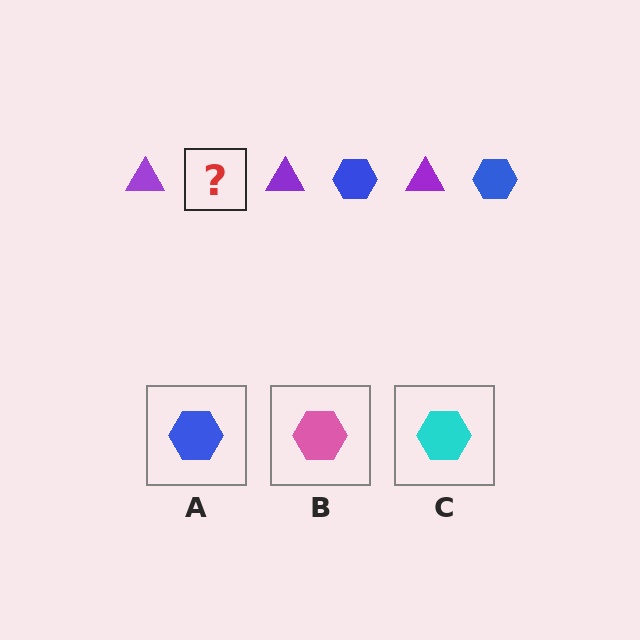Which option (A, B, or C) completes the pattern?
A.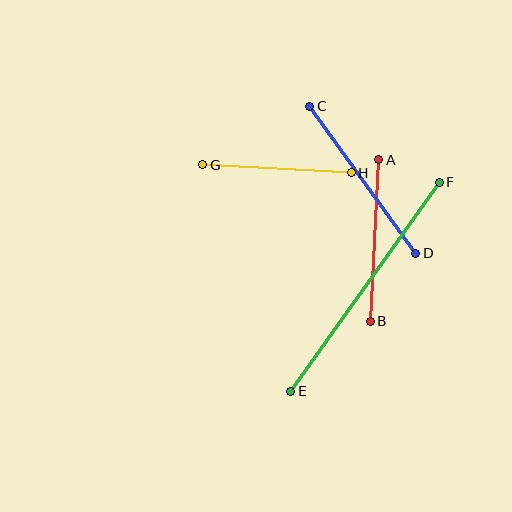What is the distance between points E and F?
The distance is approximately 256 pixels.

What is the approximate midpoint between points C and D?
The midpoint is at approximately (363, 180) pixels.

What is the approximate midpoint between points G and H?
The midpoint is at approximately (277, 169) pixels.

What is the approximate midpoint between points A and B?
The midpoint is at approximately (374, 240) pixels.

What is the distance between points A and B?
The distance is approximately 162 pixels.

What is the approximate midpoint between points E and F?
The midpoint is at approximately (365, 287) pixels.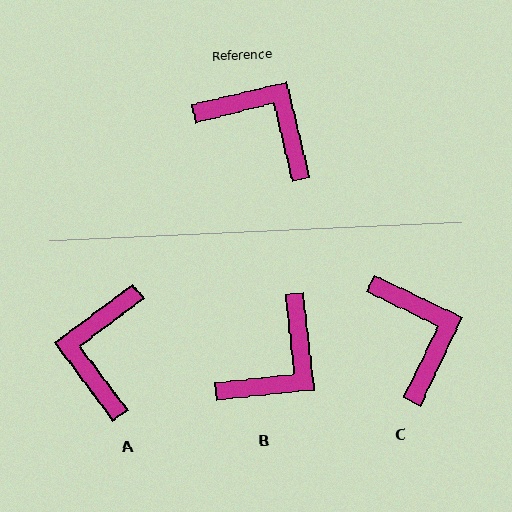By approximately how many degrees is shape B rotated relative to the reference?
Approximately 97 degrees clockwise.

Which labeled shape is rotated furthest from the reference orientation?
A, about 113 degrees away.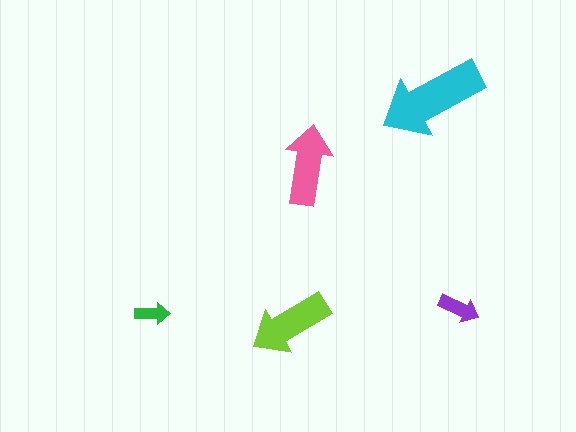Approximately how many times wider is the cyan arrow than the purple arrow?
About 2.5 times wider.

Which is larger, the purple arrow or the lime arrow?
The lime one.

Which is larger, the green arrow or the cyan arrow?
The cyan one.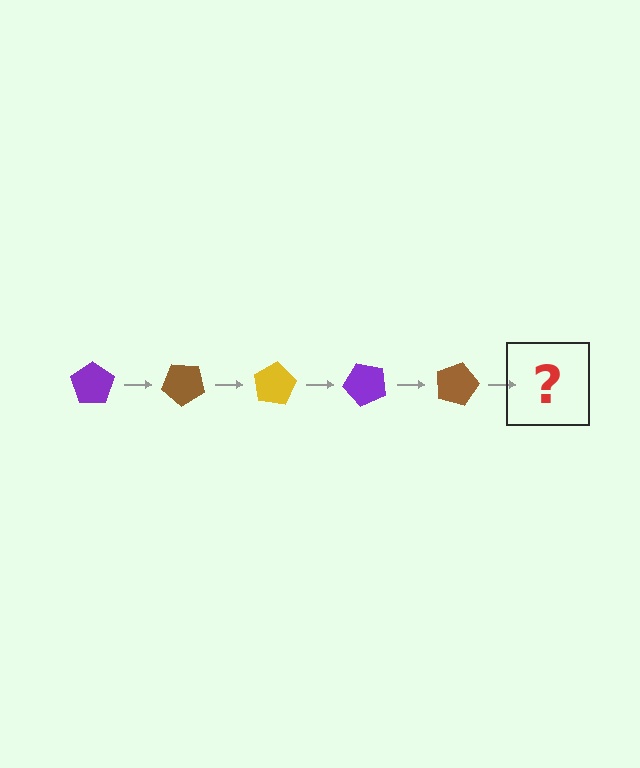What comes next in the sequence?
The next element should be a yellow pentagon, rotated 200 degrees from the start.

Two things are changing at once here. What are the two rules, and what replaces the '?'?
The two rules are that it rotates 40 degrees each step and the color cycles through purple, brown, and yellow. The '?' should be a yellow pentagon, rotated 200 degrees from the start.